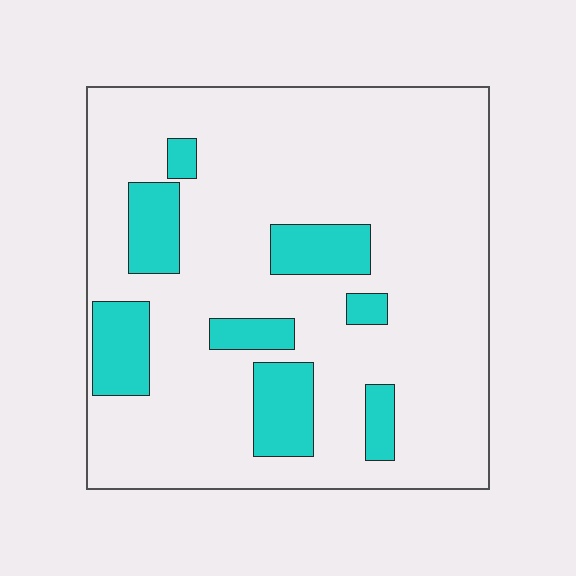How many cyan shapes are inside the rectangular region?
8.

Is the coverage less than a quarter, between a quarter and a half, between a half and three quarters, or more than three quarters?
Less than a quarter.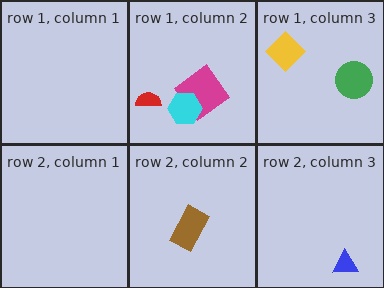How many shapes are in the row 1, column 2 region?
3.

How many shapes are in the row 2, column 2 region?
1.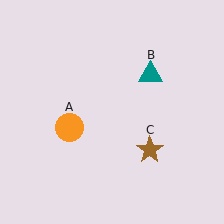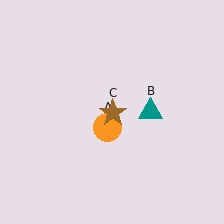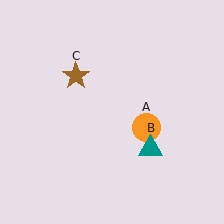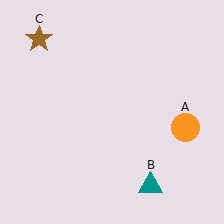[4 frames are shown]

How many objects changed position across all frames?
3 objects changed position: orange circle (object A), teal triangle (object B), brown star (object C).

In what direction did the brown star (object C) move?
The brown star (object C) moved up and to the left.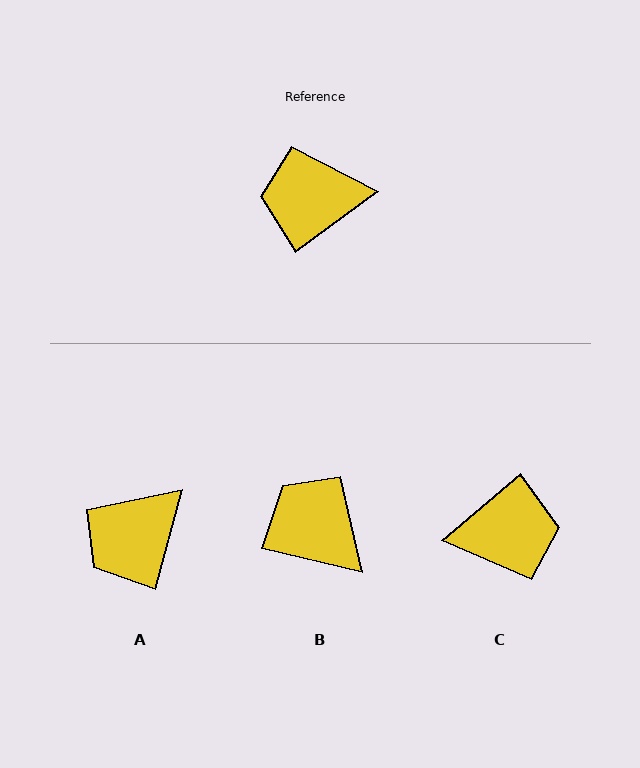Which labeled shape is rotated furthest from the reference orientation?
C, about 176 degrees away.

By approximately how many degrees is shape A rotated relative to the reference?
Approximately 39 degrees counter-clockwise.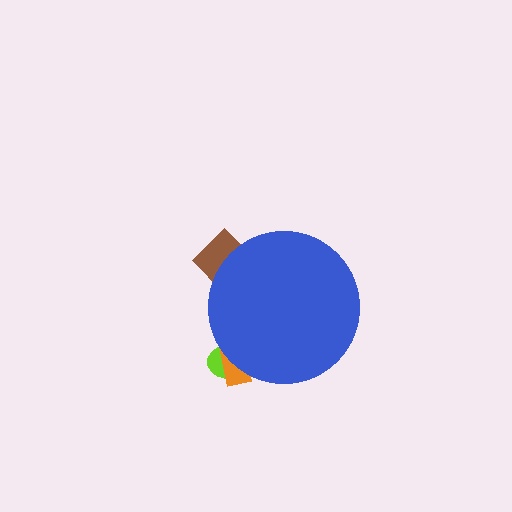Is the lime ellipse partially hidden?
Yes, the lime ellipse is partially hidden behind the blue circle.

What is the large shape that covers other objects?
A blue circle.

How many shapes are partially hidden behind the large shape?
3 shapes are partially hidden.